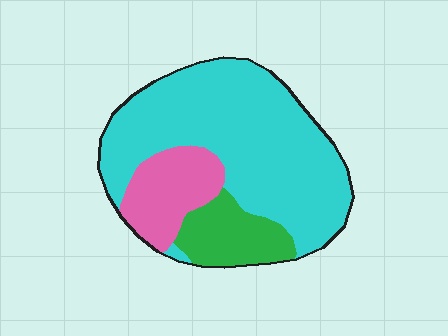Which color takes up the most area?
Cyan, at roughly 65%.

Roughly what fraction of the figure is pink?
Pink takes up about one sixth (1/6) of the figure.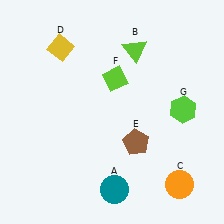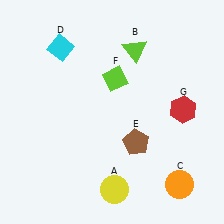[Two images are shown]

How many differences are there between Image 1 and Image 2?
There are 3 differences between the two images.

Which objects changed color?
A changed from teal to yellow. D changed from yellow to cyan. G changed from lime to red.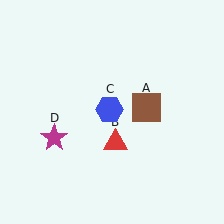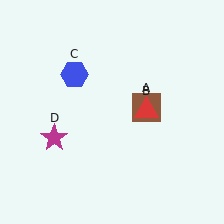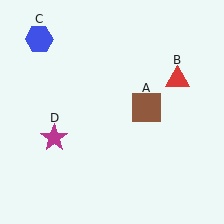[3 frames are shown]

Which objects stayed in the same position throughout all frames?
Brown square (object A) and magenta star (object D) remained stationary.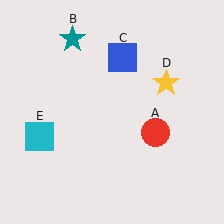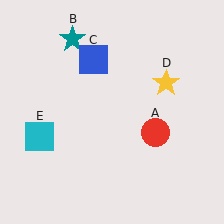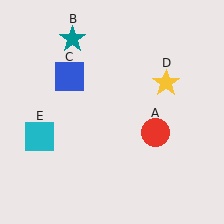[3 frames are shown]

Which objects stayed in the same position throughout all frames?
Red circle (object A) and teal star (object B) and yellow star (object D) and cyan square (object E) remained stationary.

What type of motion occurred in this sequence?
The blue square (object C) rotated counterclockwise around the center of the scene.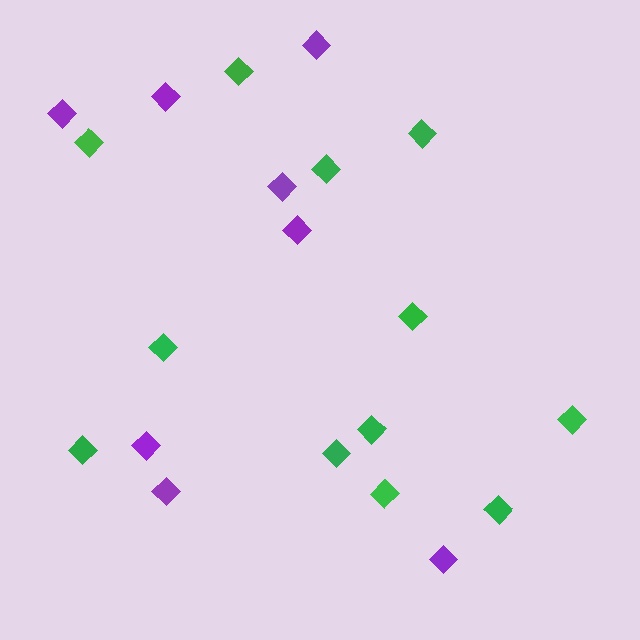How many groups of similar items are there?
There are 2 groups: one group of purple diamonds (8) and one group of green diamonds (12).